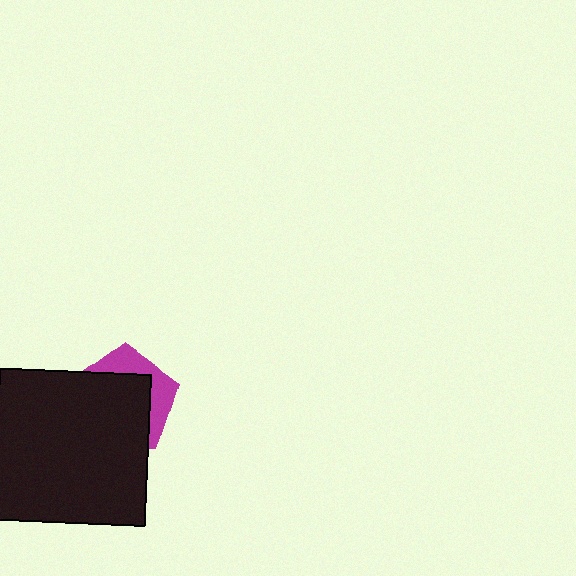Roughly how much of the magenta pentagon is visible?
A small part of it is visible (roughly 33%).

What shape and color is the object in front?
The object in front is a black square.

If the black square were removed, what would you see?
You would see the complete magenta pentagon.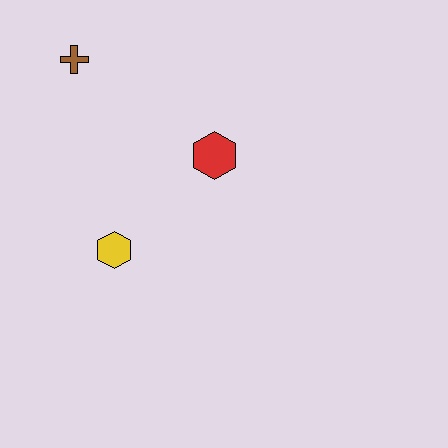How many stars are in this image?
There are no stars.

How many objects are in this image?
There are 3 objects.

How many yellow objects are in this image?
There is 1 yellow object.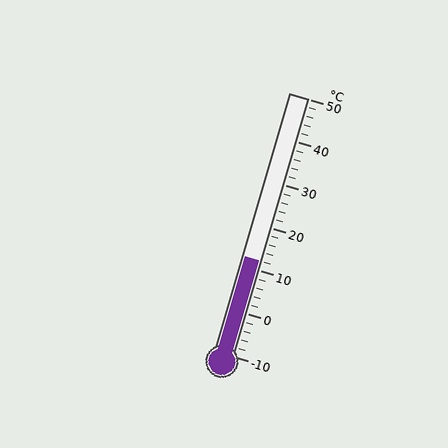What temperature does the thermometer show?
The thermometer shows approximately 12°C.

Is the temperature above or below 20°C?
The temperature is below 20°C.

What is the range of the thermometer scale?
The thermometer scale ranges from -10°C to 50°C.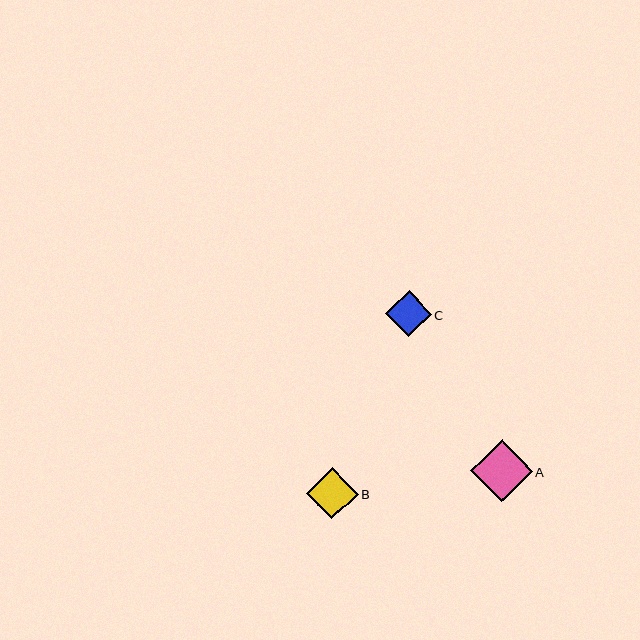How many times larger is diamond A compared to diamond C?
Diamond A is approximately 1.3 times the size of diamond C.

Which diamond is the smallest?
Diamond C is the smallest with a size of approximately 46 pixels.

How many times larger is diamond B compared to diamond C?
Diamond B is approximately 1.1 times the size of diamond C.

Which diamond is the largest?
Diamond A is the largest with a size of approximately 62 pixels.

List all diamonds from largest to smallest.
From largest to smallest: A, B, C.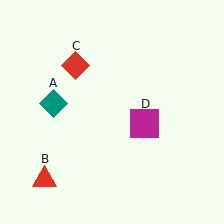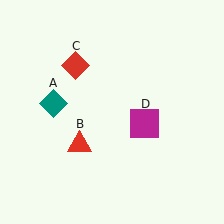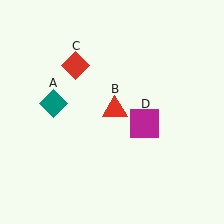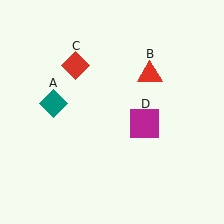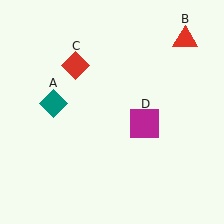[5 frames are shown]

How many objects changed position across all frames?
1 object changed position: red triangle (object B).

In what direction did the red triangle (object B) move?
The red triangle (object B) moved up and to the right.